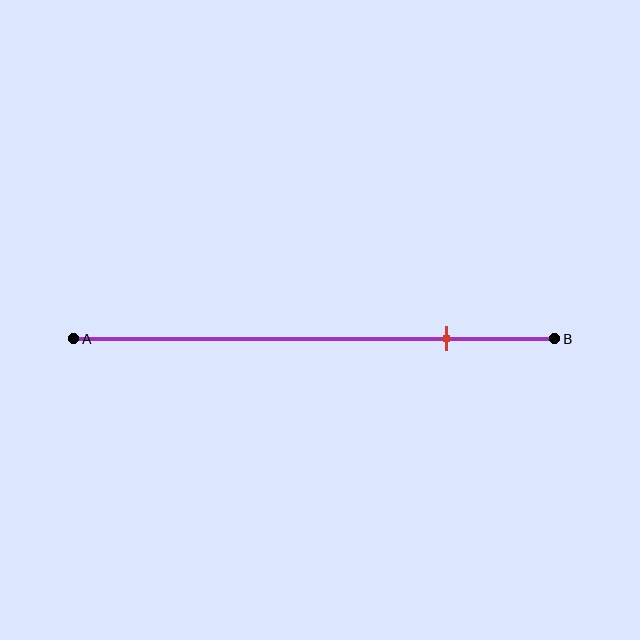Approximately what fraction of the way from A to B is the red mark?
The red mark is approximately 80% of the way from A to B.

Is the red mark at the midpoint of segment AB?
No, the mark is at about 80% from A, not at the 50% midpoint.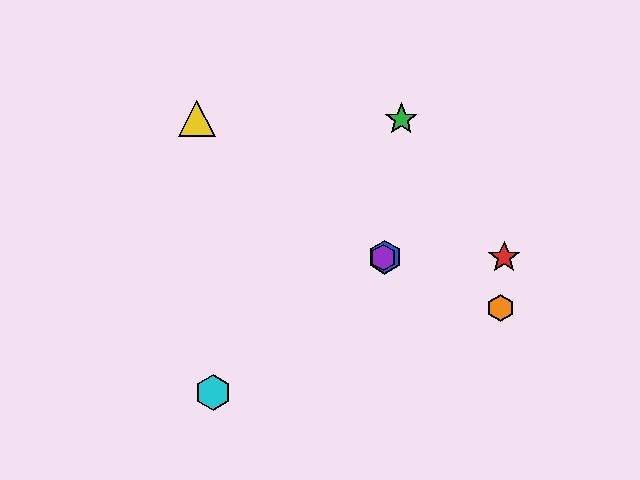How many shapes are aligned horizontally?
3 shapes (the red star, the blue hexagon, the purple hexagon) are aligned horizontally.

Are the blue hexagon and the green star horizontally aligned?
No, the blue hexagon is at y≈257 and the green star is at y≈119.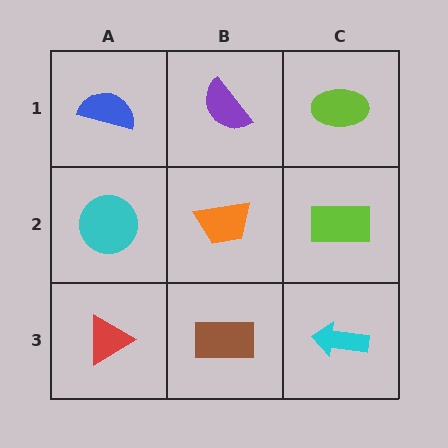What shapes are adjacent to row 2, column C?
A lime ellipse (row 1, column C), a cyan arrow (row 3, column C), an orange trapezoid (row 2, column B).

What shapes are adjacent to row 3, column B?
An orange trapezoid (row 2, column B), a red triangle (row 3, column A), a cyan arrow (row 3, column C).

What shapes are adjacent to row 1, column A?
A cyan circle (row 2, column A), a purple semicircle (row 1, column B).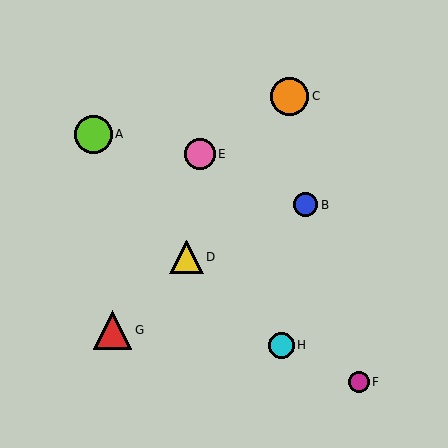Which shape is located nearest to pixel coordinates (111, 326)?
The red triangle (labeled G) at (113, 330) is nearest to that location.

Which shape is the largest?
The orange circle (labeled C) is the largest.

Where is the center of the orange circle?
The center of the orange circle is at (290, 96).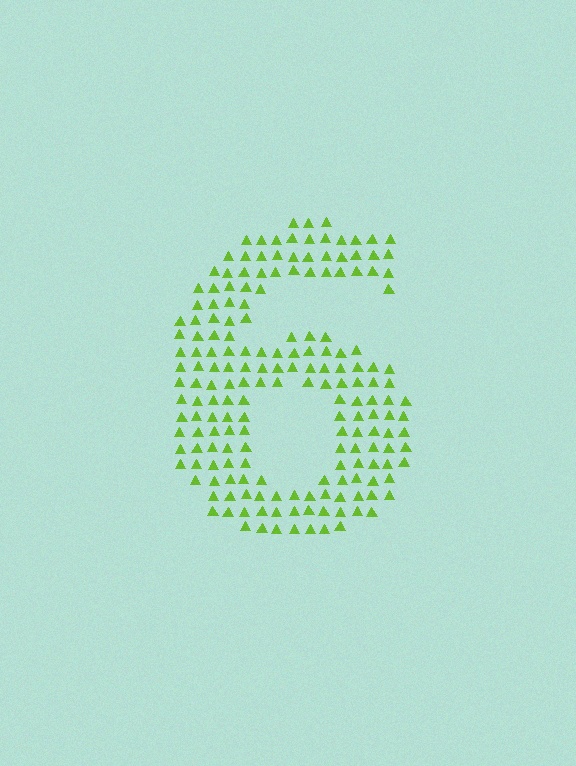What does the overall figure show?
The overall figure shows the digit 6.